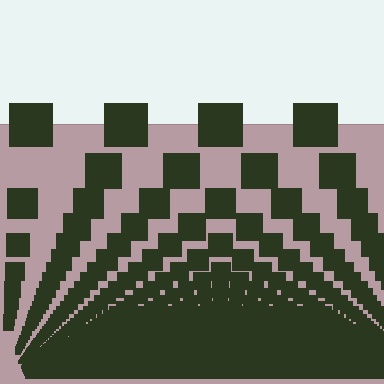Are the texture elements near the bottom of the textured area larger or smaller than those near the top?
Smaller. The gradient is inverted — elements near the bottom are smaller and denser.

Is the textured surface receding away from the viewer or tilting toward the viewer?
The surface appears to tilt toward the viewer. Texture elements get larger and sparser toward the top.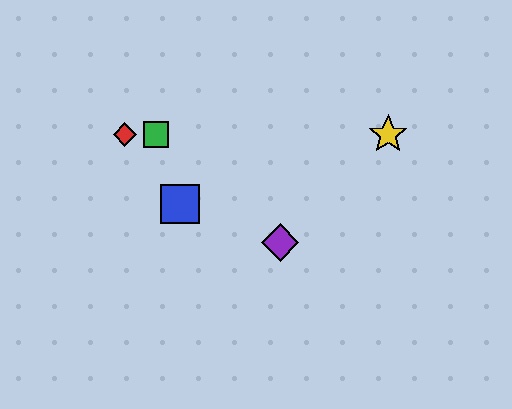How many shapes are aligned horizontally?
3 shapes (the red diamond, the green square, the yellow star) are aligned horizontally.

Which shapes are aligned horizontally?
The red diamond, the green square, the yellow star are aligned horizontally.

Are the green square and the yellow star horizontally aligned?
Yes, both are at y≈134.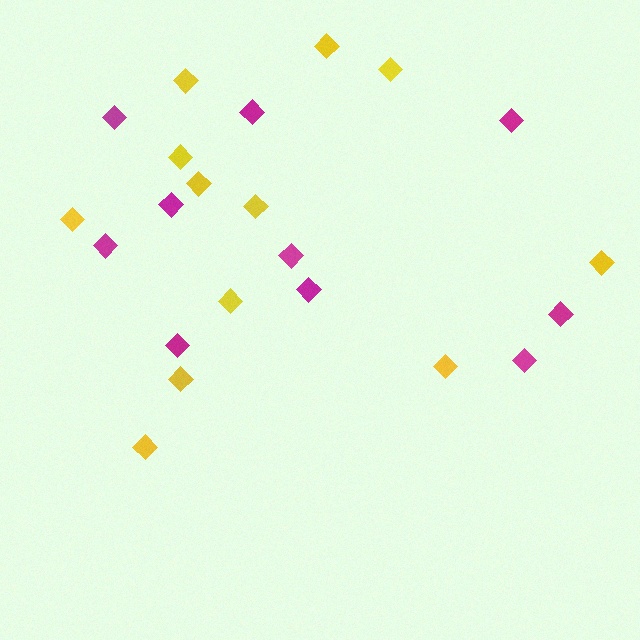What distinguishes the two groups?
There are 2 groups: one group of magenta diamonds (10) and one group of yellow diamonds (12).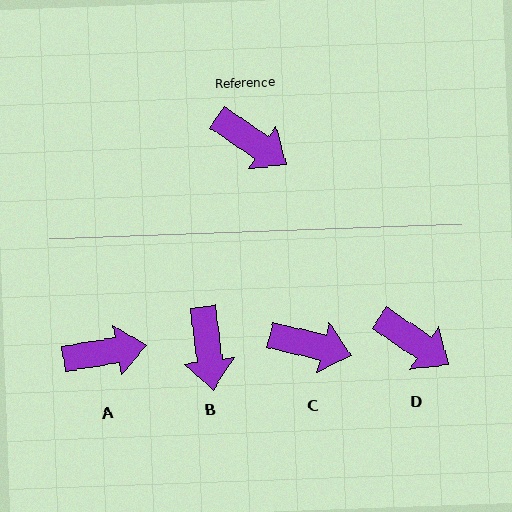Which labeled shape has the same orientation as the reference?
D.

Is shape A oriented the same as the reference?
No, it is off by about 43 degrees.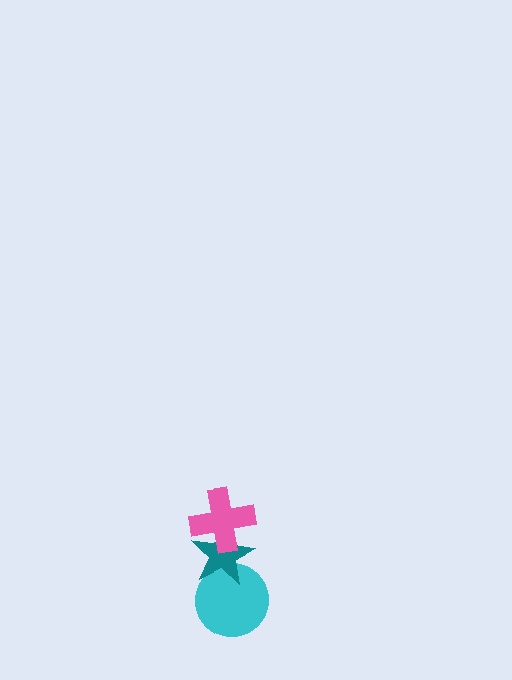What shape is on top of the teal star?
The pink cross is on top of the teal star.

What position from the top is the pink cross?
The pink cross is 1st from the top.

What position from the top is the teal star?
The teal star is 2nd from the top.